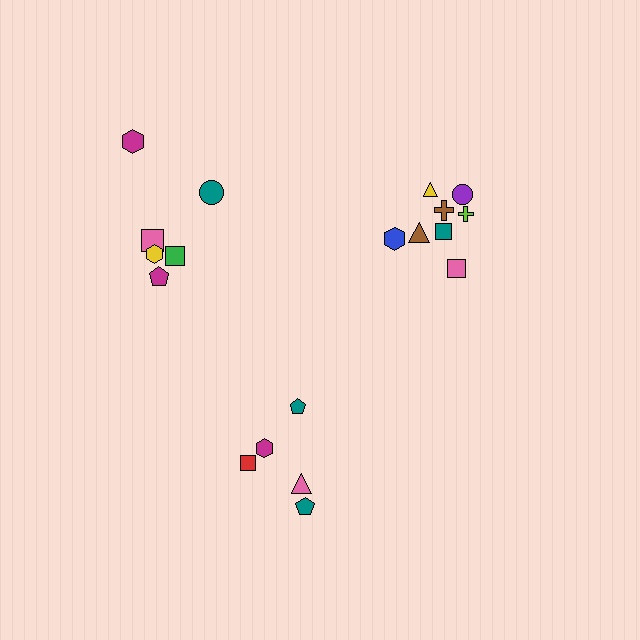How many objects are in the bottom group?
There are 5 objects.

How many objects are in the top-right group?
There are 8 objects.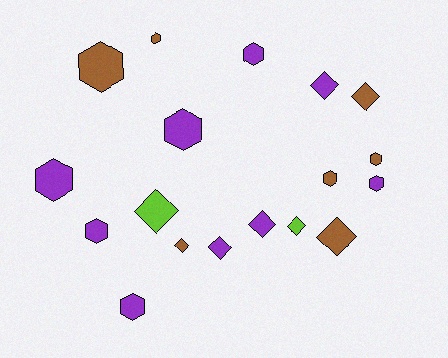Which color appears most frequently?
Purple, with 9 objects.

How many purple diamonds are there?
There are 3 purple diamonds.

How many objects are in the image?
There are 18 objects.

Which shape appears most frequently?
Hexagon, with 10 objects.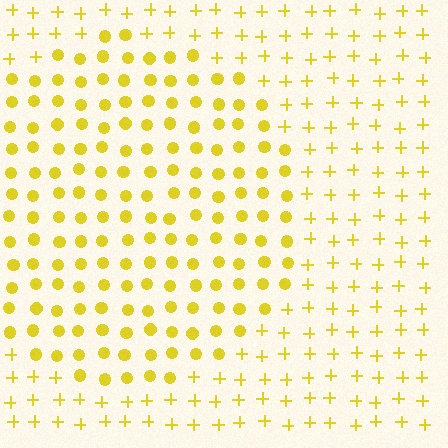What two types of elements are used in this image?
The image uses circles inside the circle region and plus signs outside it.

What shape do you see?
I see a circle.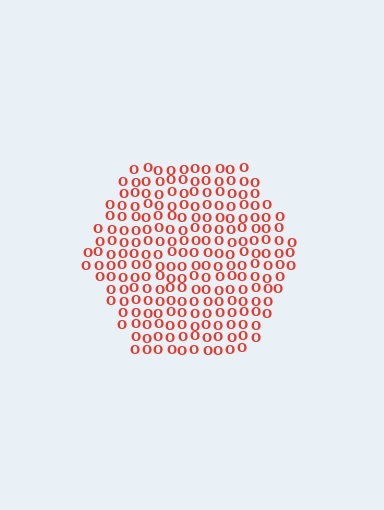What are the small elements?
The small elements are letter O's.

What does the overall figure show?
The overall figure shows a hexagon.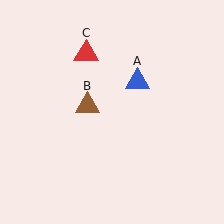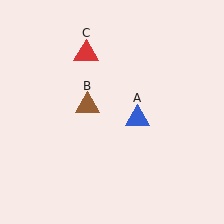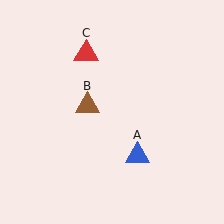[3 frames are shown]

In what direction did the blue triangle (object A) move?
The blue triangle (object A) moved down.